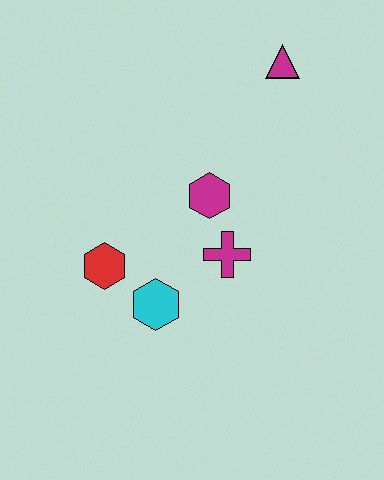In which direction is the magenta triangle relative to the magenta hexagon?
The magenta triangle is above the magenta hexagon.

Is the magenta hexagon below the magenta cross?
No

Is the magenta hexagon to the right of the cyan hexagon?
Yes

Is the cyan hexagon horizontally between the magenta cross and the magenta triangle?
No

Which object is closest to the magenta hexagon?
The magenta cross is closest to the magenta hexagon.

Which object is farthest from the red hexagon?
The magenta triangle is farthest from the red hexagon.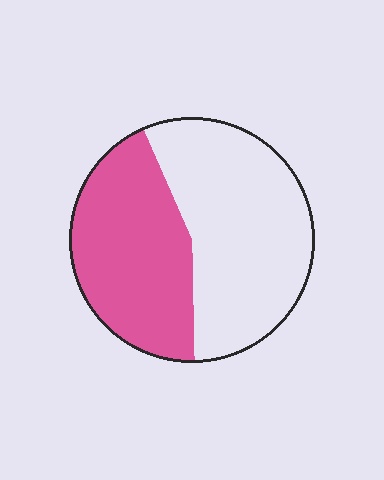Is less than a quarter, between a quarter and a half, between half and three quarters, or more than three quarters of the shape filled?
Between a quarter and a half.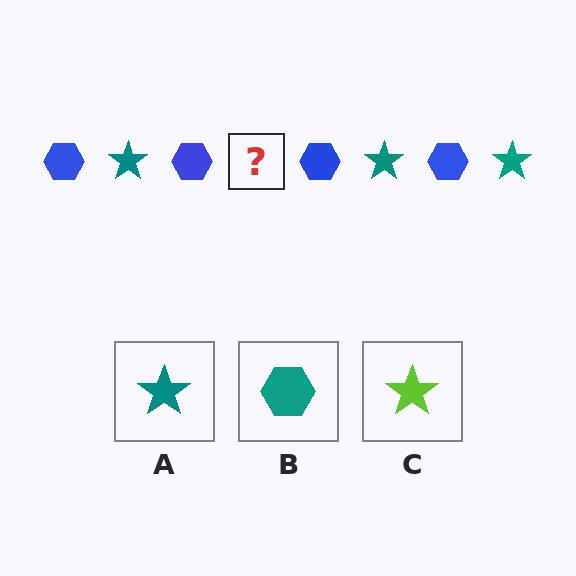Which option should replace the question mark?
Option A.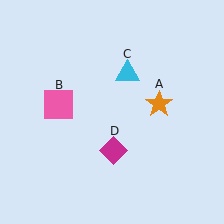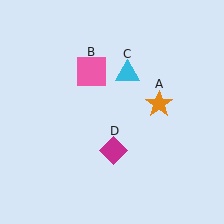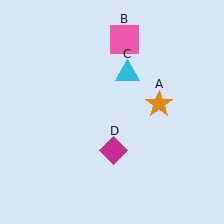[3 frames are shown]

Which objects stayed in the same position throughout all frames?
Orange star (object A) and cyan triangle (object C) and magenta diamond (object D) remained stationary.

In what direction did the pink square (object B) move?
The pink square (object B) moved up and to the right.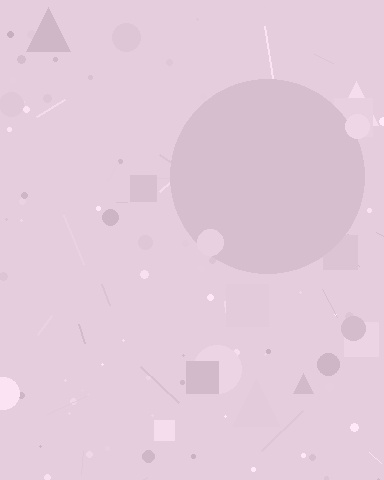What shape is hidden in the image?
A circle is hidden in the image.